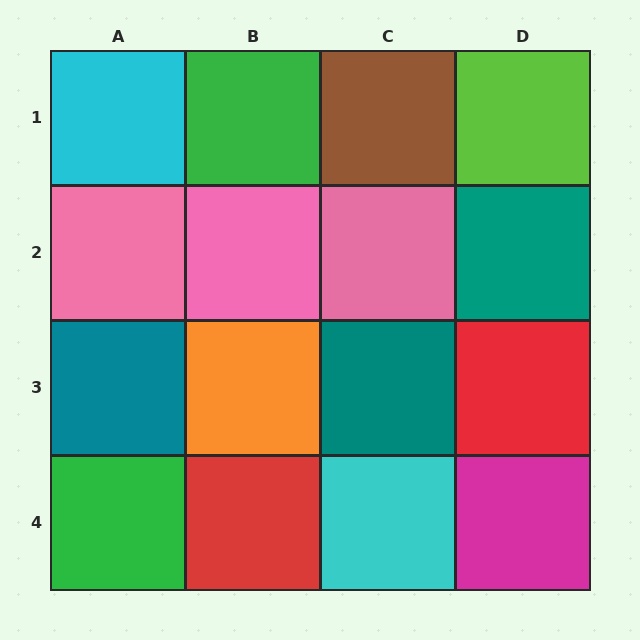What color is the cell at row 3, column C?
Teal.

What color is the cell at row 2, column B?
Pink.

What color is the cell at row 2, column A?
Pink.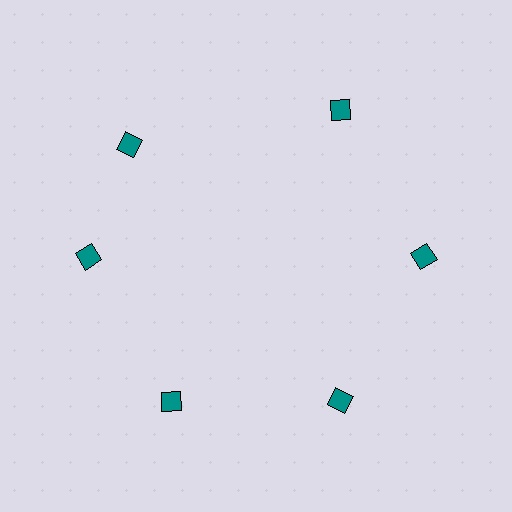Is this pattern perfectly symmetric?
No. The 6 teal diamonds are arranged in a ring, but one element near the 11 o'clock position is rotated out of alignment along the ring, breaking the 6-fold rotational symmetry.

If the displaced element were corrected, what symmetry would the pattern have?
It would have 6-fold rotational symmetry — the pattern would map onto itself every 60 degrees.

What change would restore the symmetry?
The symmetry would be restored by rotating it back into even spacing with its neighbors so that all 6 diamonds sit at equal angles and equal distance from the center.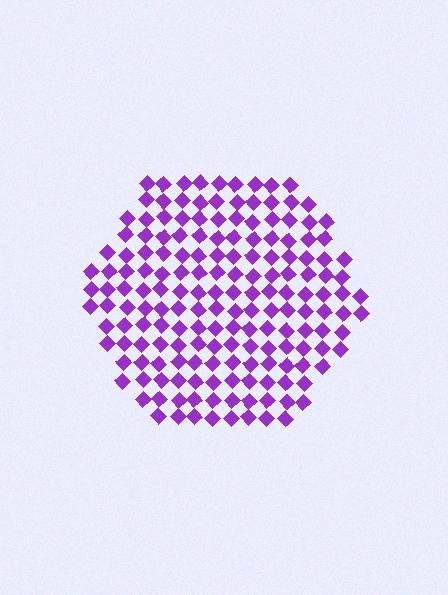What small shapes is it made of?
It is made of small diamonds.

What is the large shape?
The large shape is a hexagon.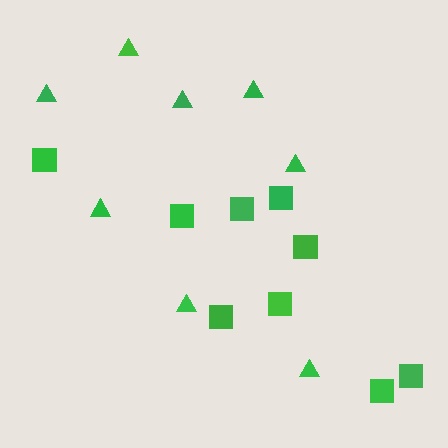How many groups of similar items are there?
There are 2 groups: one group of squares (9) and one group of triangles (8).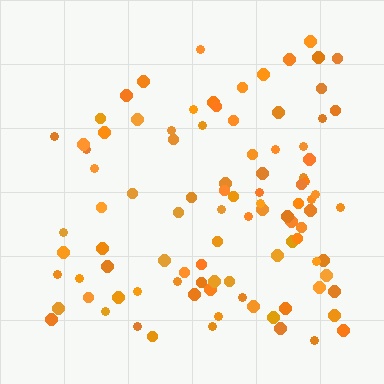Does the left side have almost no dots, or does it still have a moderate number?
Still a moderate number, just noticeably fewer than the right.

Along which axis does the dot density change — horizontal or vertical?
Horizontal.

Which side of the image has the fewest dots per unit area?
The left.